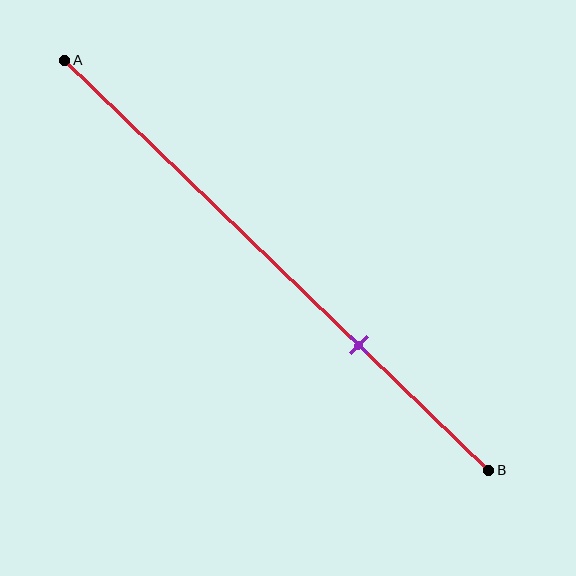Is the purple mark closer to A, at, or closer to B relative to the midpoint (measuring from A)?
The purple mark is closer to point B than the midpoint of segment AB.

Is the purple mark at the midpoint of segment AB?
No, the mark is at about 70% from A, not at the 50% midpoint.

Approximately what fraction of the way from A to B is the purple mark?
The purple mark is approximately 70% of the way from A to B.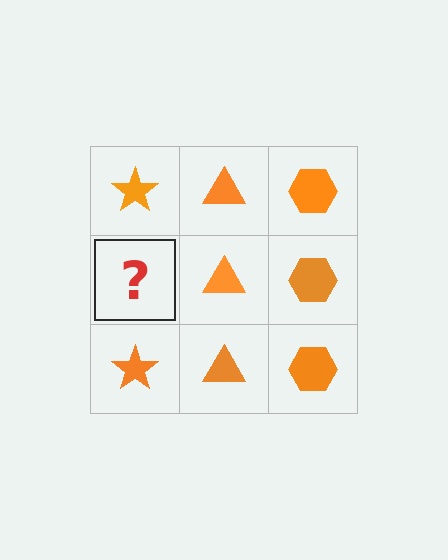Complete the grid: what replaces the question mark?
The question mark should be replaced with an orange star.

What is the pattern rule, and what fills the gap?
The rule is that each column has a consistent shape. The gap should be filled with an orange star.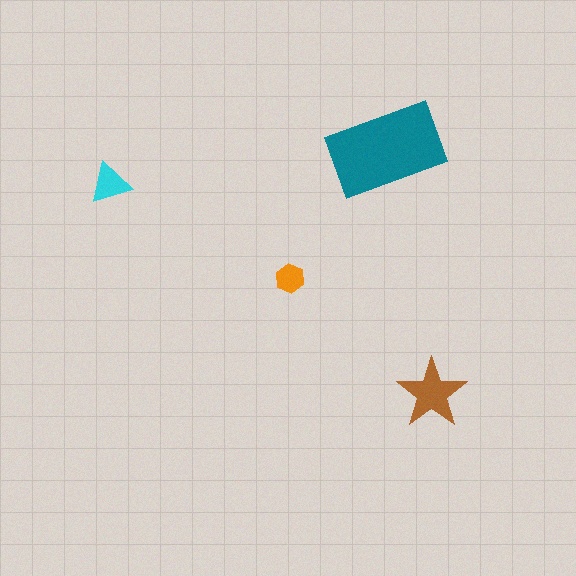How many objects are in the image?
There are 4 objects in the image.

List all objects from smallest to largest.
The orange hexagon, the cyan triangle, the brown star, the teal rectangle.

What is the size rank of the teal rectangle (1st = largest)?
1st.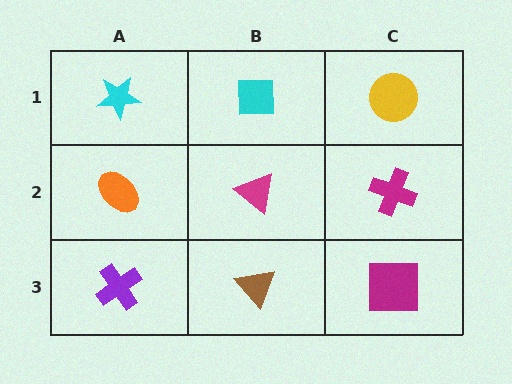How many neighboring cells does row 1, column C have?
2.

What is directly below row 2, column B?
A brown triangle.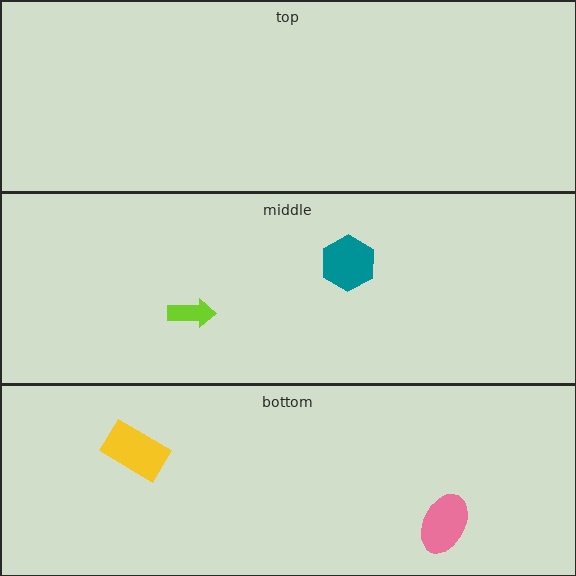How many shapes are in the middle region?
2.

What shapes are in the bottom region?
The pink ellipse, the yellow rectangle.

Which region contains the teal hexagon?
The middle region.